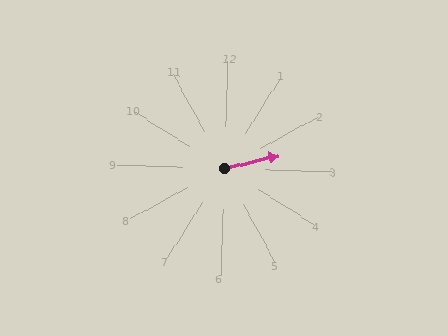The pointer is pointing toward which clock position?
Roughly 3 o'clock.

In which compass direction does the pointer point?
East.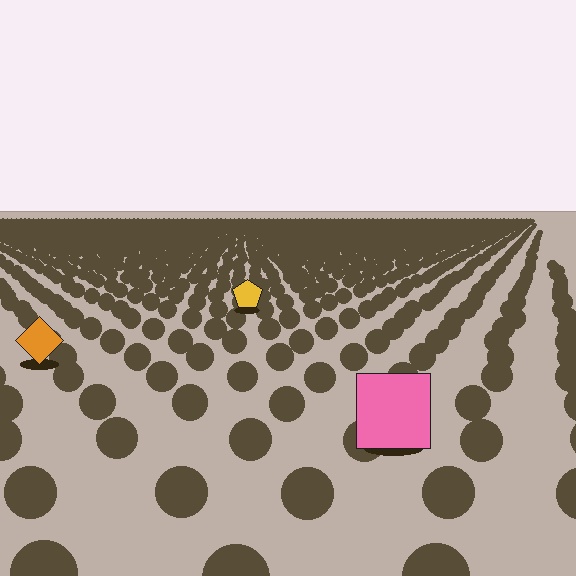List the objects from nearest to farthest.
From nearest to farthest: the pink square, the orange diamond, the yellow pentagon.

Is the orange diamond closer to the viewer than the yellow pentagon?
Yes. The orange diamond is closer — you can tell from the texture gradient: the ground texture is coarser near it.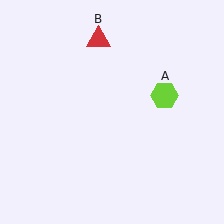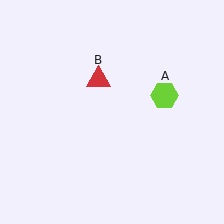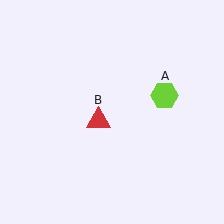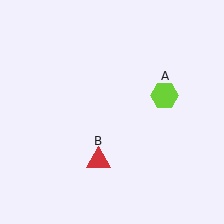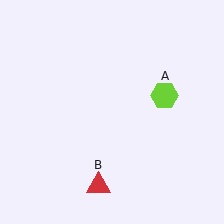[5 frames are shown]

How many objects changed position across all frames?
1 object changed position: red triangle (object B).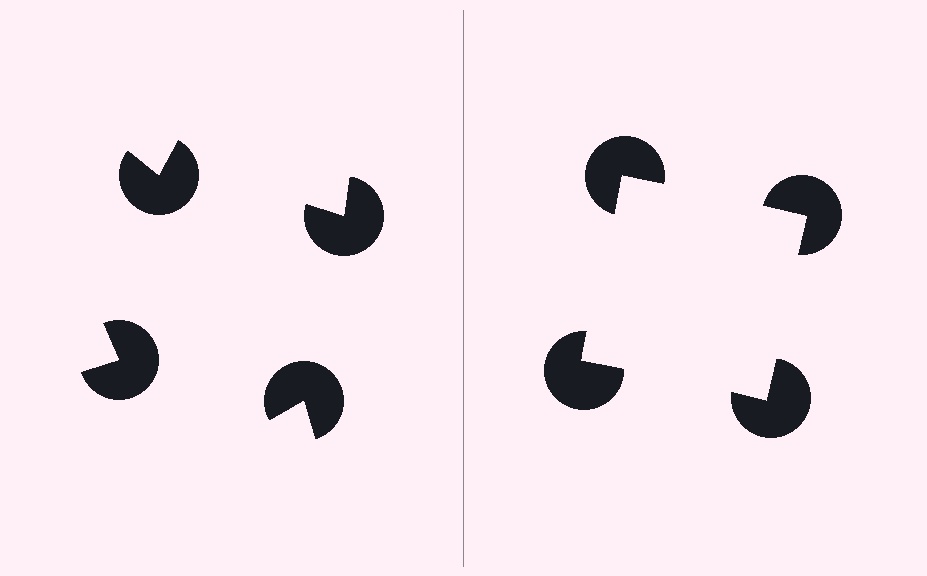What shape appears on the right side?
An illusory square.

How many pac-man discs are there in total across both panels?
8 — 4 on each side.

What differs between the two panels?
The pac-man discs are positioned identically on both sides; only the wedge orientations differ. On the right they align to a square; on the left they are misaligned.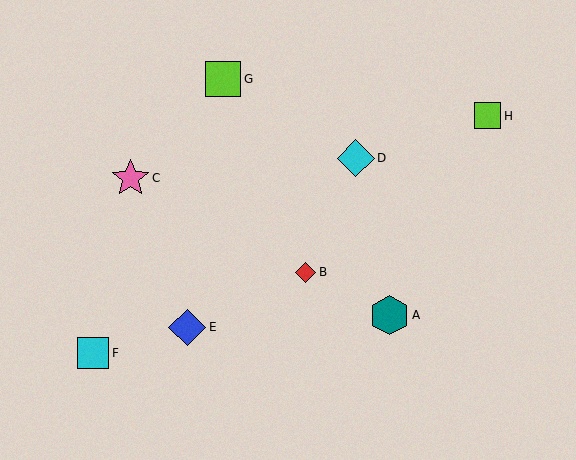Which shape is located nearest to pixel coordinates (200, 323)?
The blue diamond (labeled E) at (187, 327) is nearest to that location.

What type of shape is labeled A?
Shape A is a teal hexagon.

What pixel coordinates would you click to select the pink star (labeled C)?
Click at (131, 178) to select the pink star C.